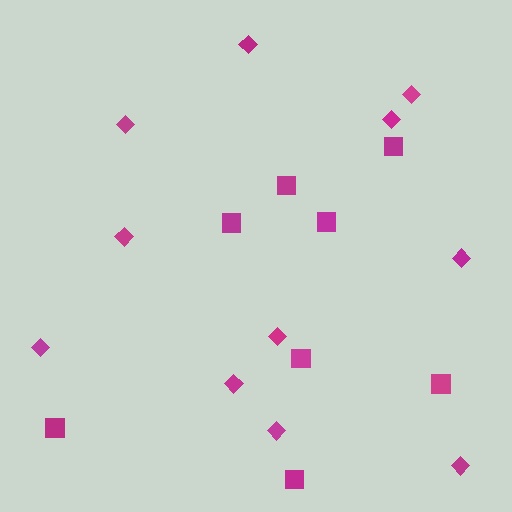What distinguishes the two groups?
There are 2 groups: one group of diamonds (11) and one group of squares (8).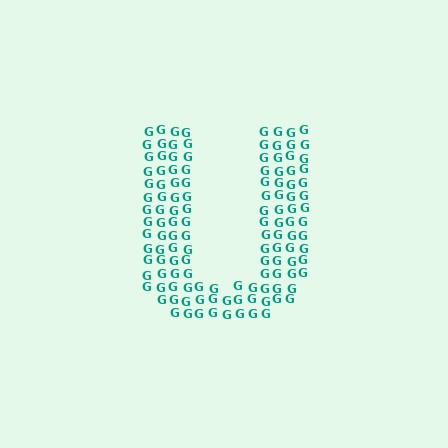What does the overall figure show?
The overall figure shows the letter U.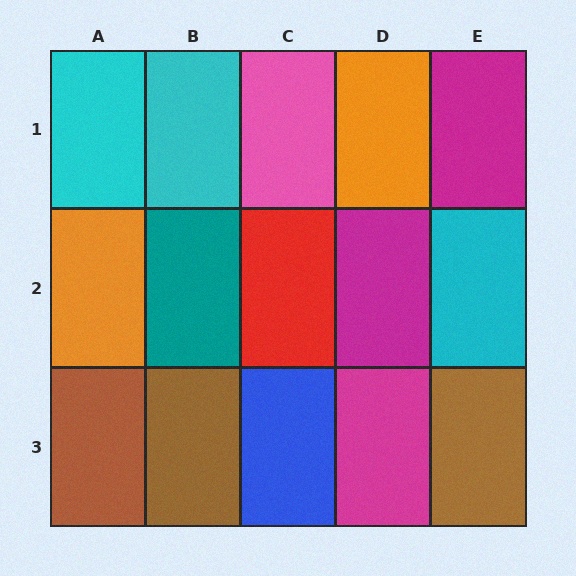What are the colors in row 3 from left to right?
Brown, brown, blue, magenta, brown.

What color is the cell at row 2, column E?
Cyan.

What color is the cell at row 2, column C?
Red.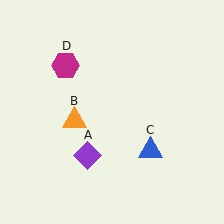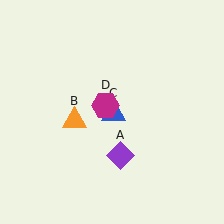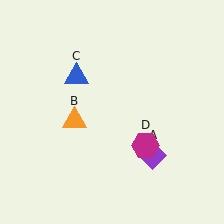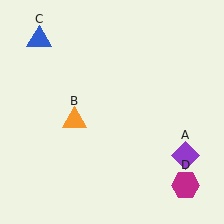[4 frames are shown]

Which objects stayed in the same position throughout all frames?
Orange triangle (object B) remained stationary.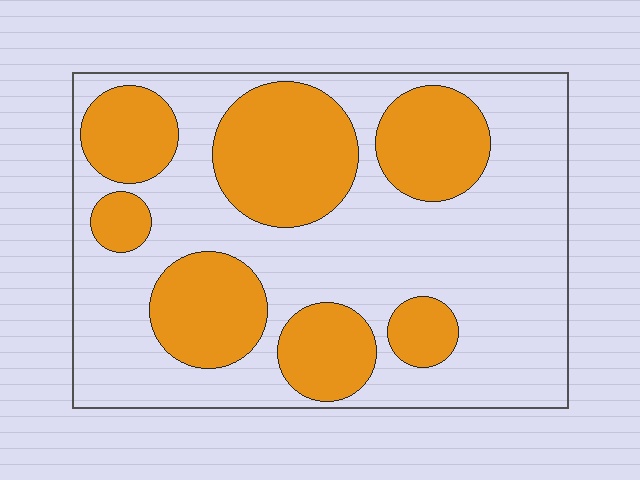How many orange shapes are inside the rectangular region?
7.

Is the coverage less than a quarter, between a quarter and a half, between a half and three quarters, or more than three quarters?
Between a quarter and a half.